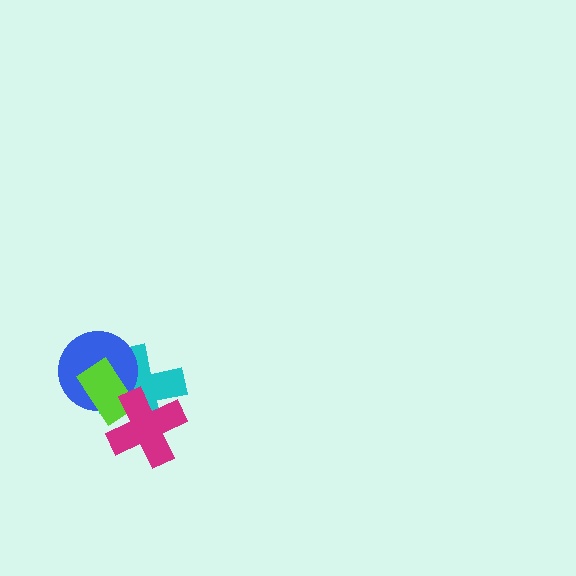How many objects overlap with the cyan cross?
3 objects overlap with the cyan cross.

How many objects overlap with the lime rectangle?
3 objects overlap with the lime rectangle.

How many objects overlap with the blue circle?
2 objects overlap with the blue circle.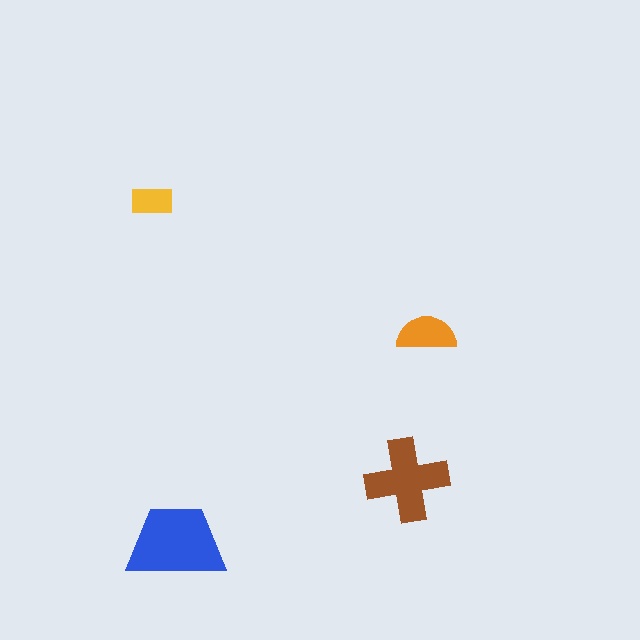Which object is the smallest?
The yellow rectangle.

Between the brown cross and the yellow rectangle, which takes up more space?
The brown cross.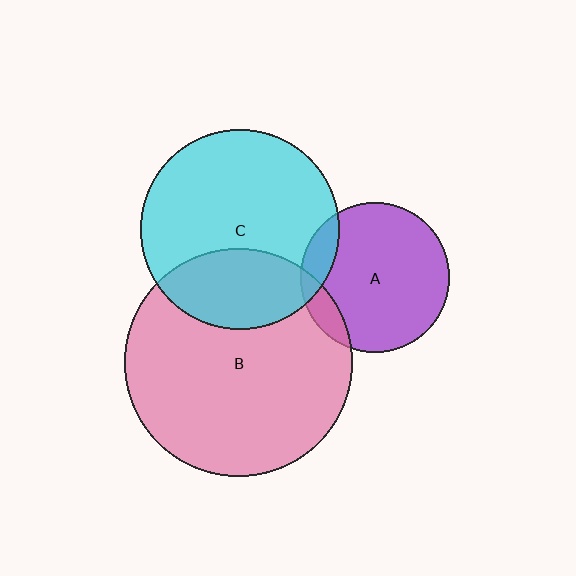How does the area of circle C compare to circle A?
Approximately 1.8 times.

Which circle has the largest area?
Circle B (pink).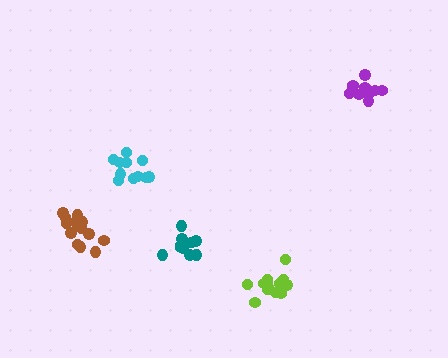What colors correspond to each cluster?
The clusters are colored: brown, purple, lime, teal, cyan.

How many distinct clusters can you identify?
There are 5 distinct clusters.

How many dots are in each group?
Group 1: 14 dots, Group 2: 9 dots, Group 3: 14 dots, Group 4: 10 dots, Group 5: 11 dots (58 total).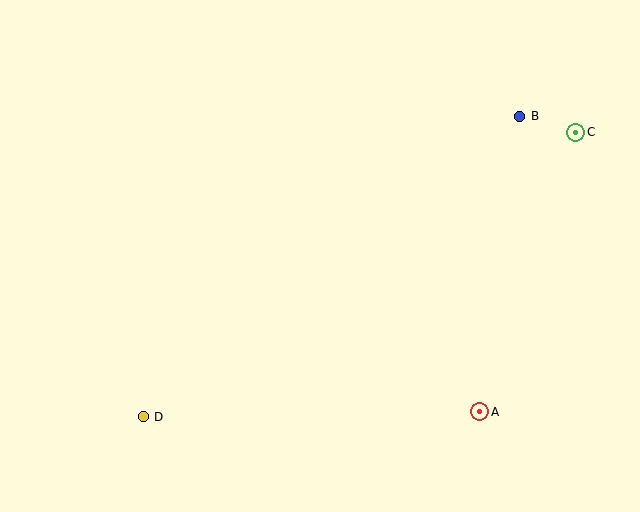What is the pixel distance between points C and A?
The distance between C and A is 296 pixels.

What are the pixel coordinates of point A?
Point A is at (480, 412).